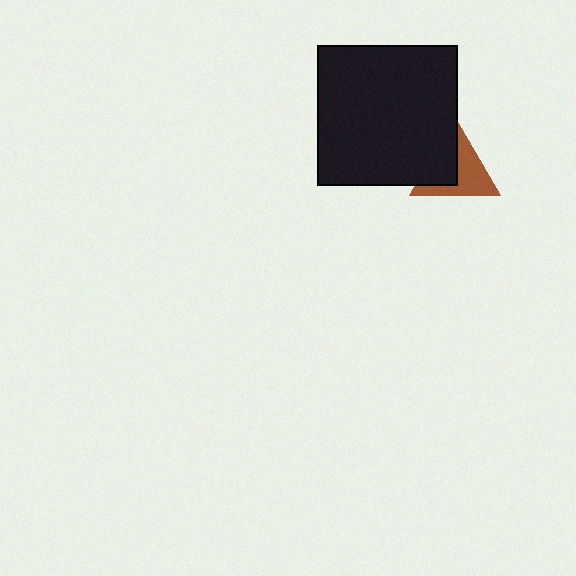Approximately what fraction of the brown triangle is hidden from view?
Roughly 43% of the brown triangle is hidden behind the black square.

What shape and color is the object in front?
The object in front is a black square.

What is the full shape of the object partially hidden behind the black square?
The partially hidden object is a brown triangle.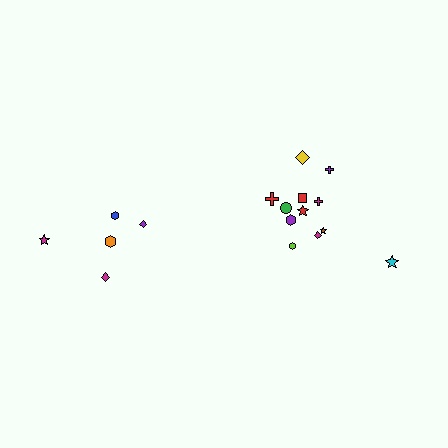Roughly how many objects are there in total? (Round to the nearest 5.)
Roughly 15 objects in total.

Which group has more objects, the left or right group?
The right group.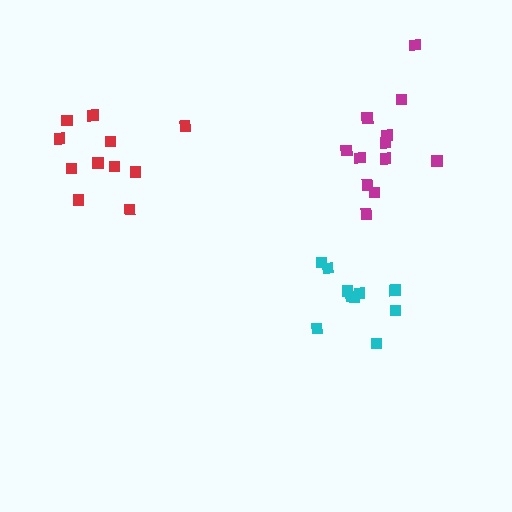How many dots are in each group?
Group 1: 10 dots, Group 2: 11 dots, Group 3: 12 dots (33 total).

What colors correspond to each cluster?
The clusters are colored: cyan, red, magenta.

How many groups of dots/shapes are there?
There are 3 groups.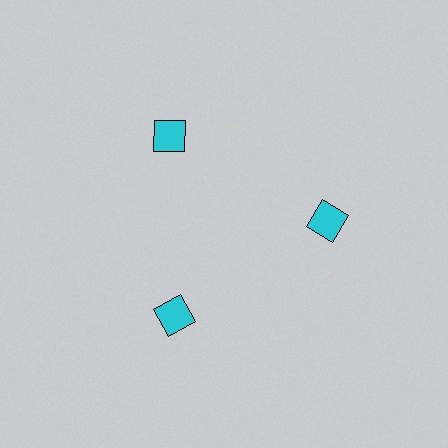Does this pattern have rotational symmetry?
Yes, this pattern has 3-fold rotational symmetry. It looks the same after rotating 120 degrees around the center.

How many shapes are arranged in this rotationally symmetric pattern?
There are 3 shapes, arranged in 3 groups of 1.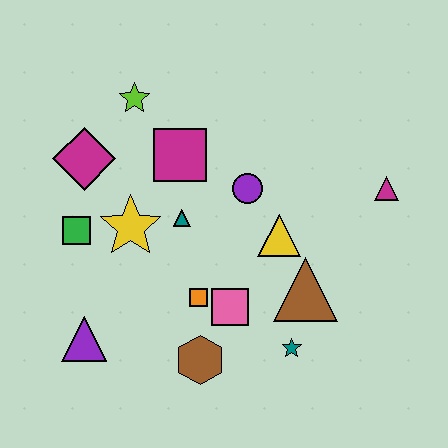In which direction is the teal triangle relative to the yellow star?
The teal triangle is to the right of the yellow star.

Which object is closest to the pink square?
The orange square is closest to the pink square.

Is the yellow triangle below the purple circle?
Yes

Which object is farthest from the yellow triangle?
The purple triangle is farthest from the yellow triangle.